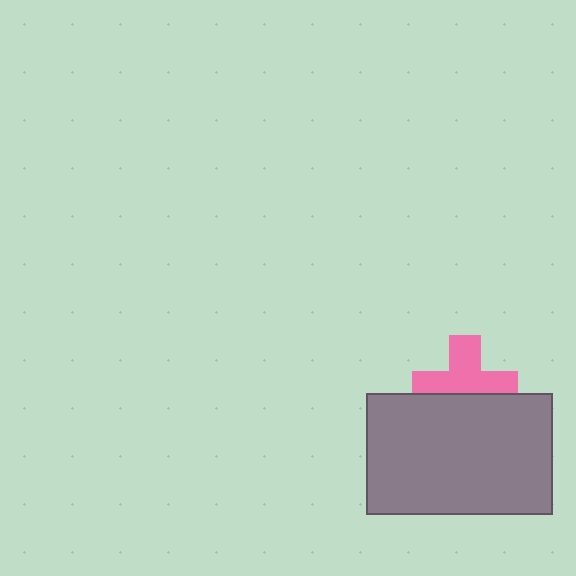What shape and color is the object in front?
The object in front is a gray rectangle.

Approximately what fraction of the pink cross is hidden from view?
Roughly 39% of the pink cross is hidden behind the gray rectangle.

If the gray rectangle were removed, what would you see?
You would see the complete pink cross.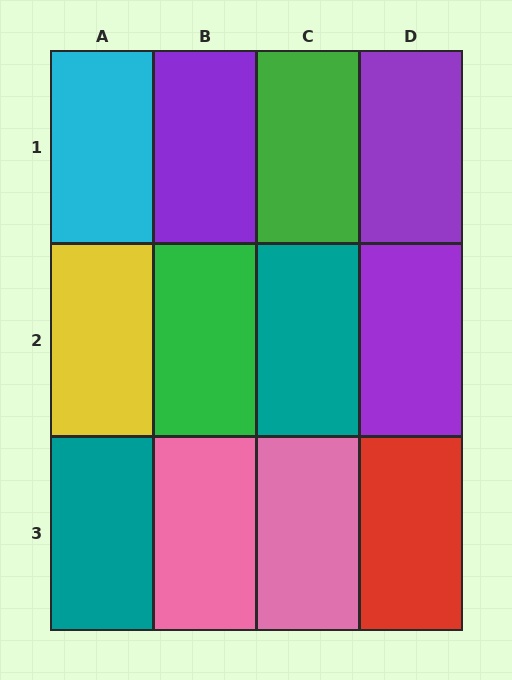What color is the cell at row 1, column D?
Purple.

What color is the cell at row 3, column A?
Teal.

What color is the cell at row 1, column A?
Cyan.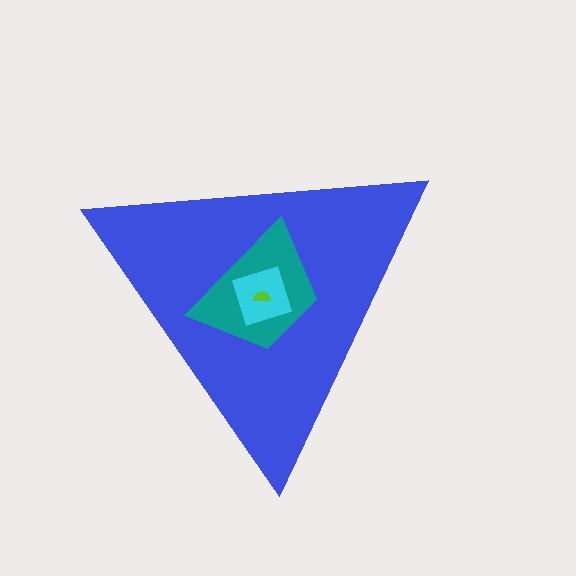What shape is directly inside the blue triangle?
The teal trapezoid.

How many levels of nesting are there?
4.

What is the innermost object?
The lime semicircle.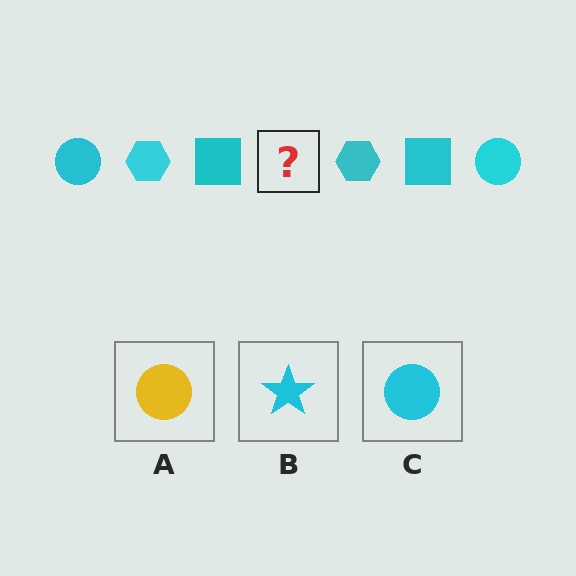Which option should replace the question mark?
Option C.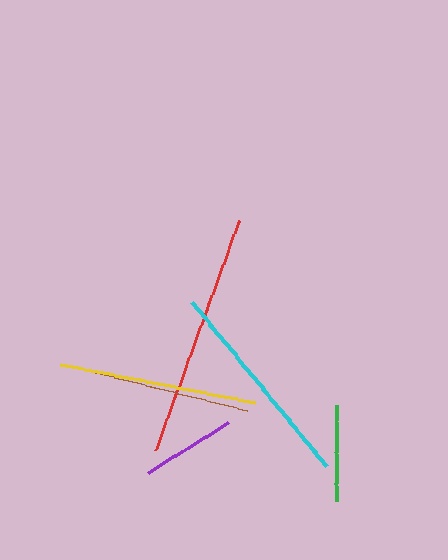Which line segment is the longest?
The red line is the longest at approximately 243 pixels.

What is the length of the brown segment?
The brown segment is approximately 180 pixels long.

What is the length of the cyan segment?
The cyan segment is approximately 212 pixels long.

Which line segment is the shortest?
The purple line is the shortest at approximately 94 pixels.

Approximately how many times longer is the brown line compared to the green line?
The brown line is approximately 1.9 times the length of the green line.